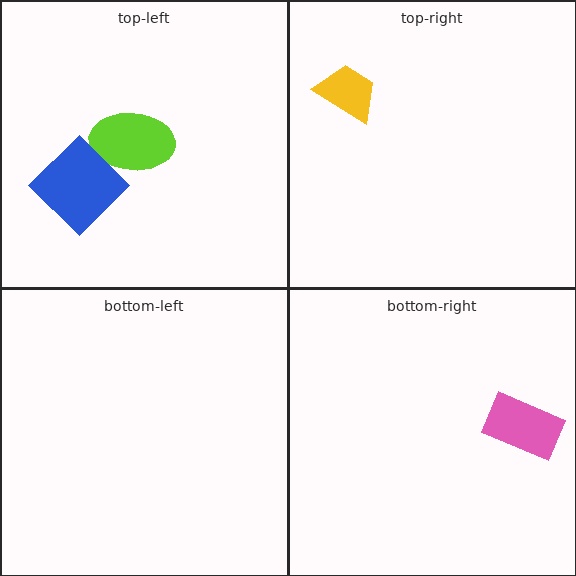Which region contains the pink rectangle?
The bottom-right region.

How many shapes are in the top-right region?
1.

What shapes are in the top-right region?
The yellow trapezoid.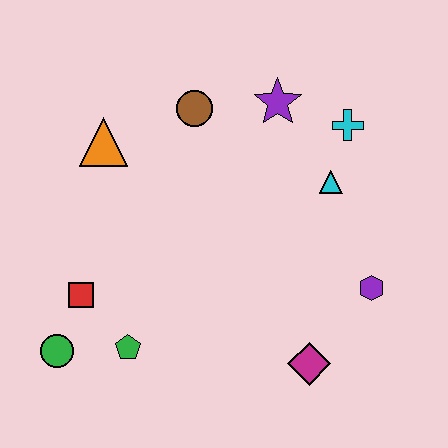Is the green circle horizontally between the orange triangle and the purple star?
No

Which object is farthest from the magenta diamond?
The orange triangle is farthest from the magenta diamond.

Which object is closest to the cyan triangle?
The cyan cross is closest to the cyan triangle.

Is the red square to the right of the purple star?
No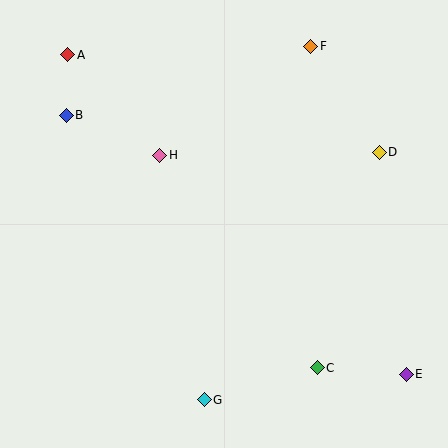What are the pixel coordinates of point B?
Point B is at (66, 115).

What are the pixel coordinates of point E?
Point E is at (406, 374).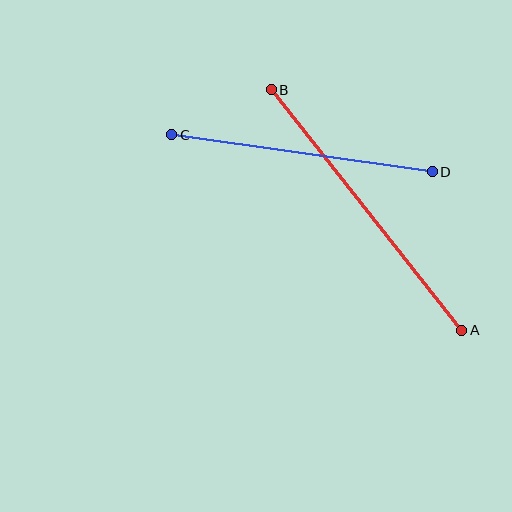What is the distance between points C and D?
The distance is approximately 263 pixels.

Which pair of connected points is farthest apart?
Points A and B are farthest apart.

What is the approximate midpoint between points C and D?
The midpoint is at approximately (302, 153) pixels.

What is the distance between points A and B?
The distance is approximately 307 pixels.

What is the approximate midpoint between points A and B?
The midpoint is at approximately (366, 210) pixels.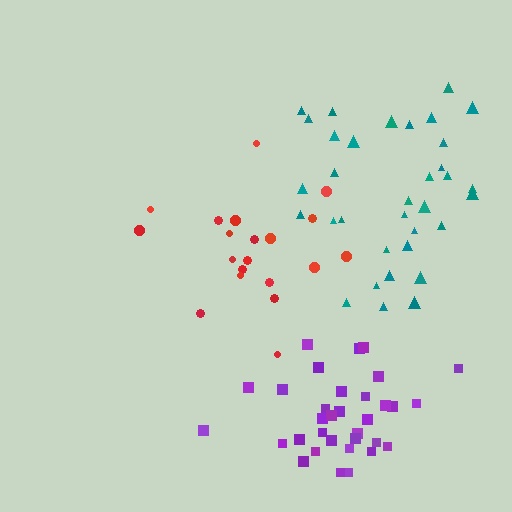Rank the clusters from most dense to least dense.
purple, red, teal.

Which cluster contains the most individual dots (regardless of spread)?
Purple (34).